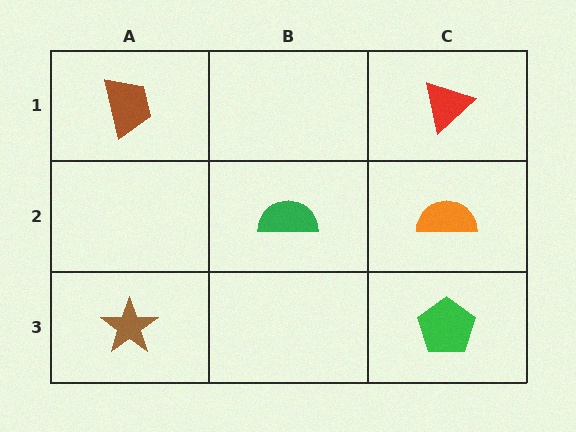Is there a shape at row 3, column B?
No, that cell is empty.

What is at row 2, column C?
An orange semicircle.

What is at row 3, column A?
A brown star.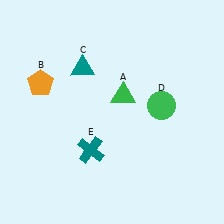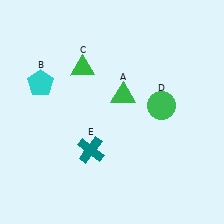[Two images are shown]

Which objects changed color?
B changed from orange to cyan. C changed from teal to green.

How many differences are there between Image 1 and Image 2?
There are 2 differences between the two images.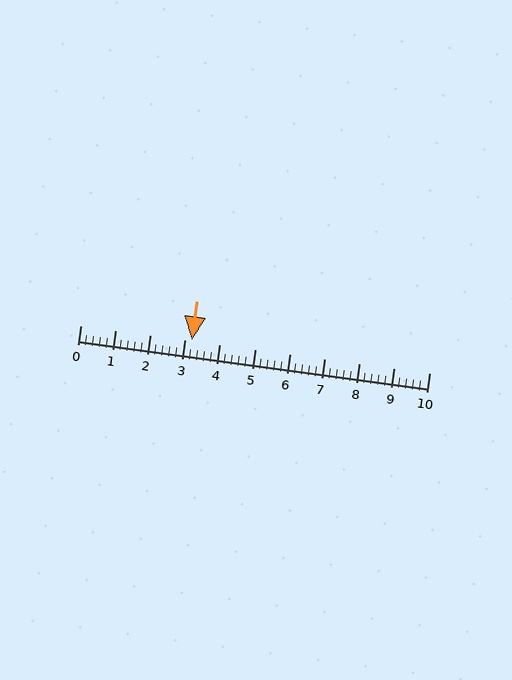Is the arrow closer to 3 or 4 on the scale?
The arrow is closer to 3.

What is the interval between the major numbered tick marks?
The major tick marks are spaced 1 units apart.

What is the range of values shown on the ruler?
The ruler shows values from 0 to 10.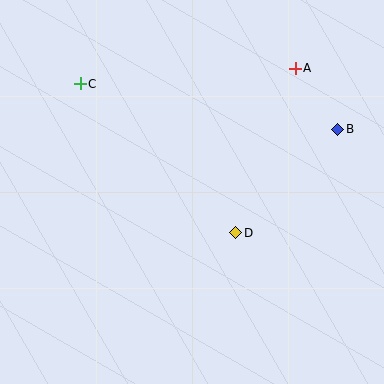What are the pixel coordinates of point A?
Point A is at (295, 68).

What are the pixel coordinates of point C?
Point C is at (80, 84).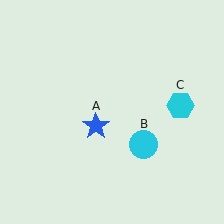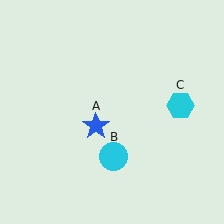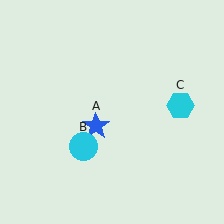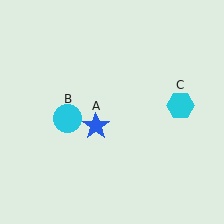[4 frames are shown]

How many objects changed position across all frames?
1 object changed position: cyan circle (object B).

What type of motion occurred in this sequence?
The cyan circle (object B) rotated clockwise around the center of the scene.